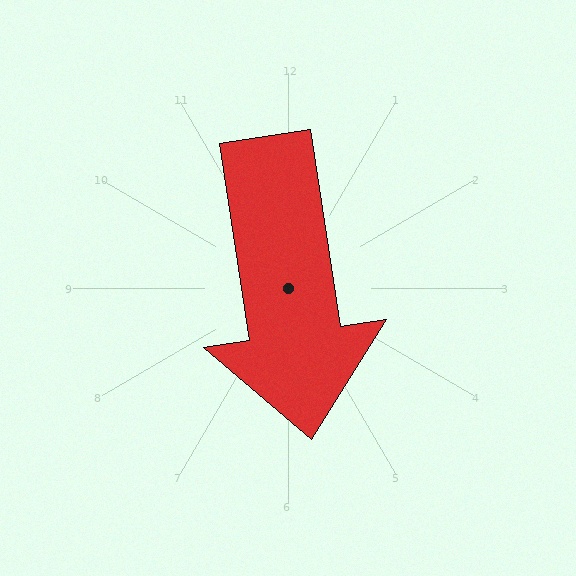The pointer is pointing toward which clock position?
Roughly 6 o'clock.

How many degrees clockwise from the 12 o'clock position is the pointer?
Approximately 171 degrees.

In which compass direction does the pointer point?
South.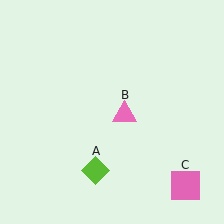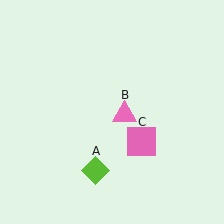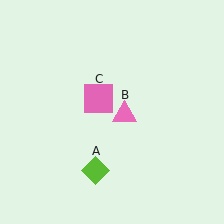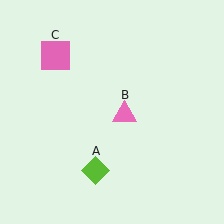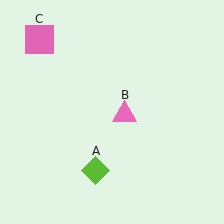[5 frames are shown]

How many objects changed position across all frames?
1 object changed position: pink square (object C).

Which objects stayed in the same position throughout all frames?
Lime diamond (object A) and pink triangle (object B) remained stationary.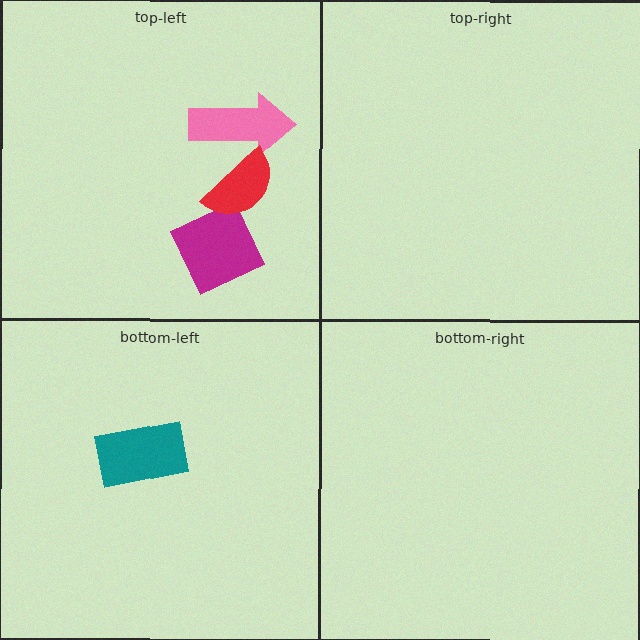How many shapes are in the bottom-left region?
1.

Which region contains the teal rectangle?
The bottom-left region.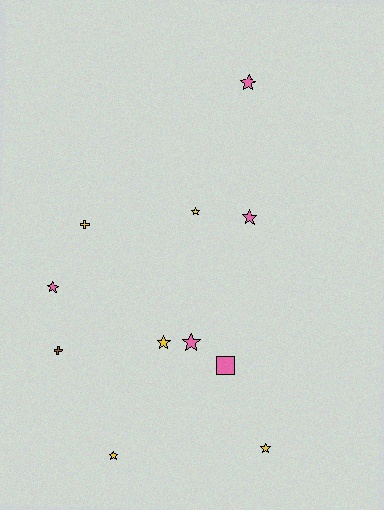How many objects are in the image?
There are 11 objects.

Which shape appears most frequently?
Star, with 8 objects.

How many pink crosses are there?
There are no pink crosses.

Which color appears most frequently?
Yellow, with 5 objects.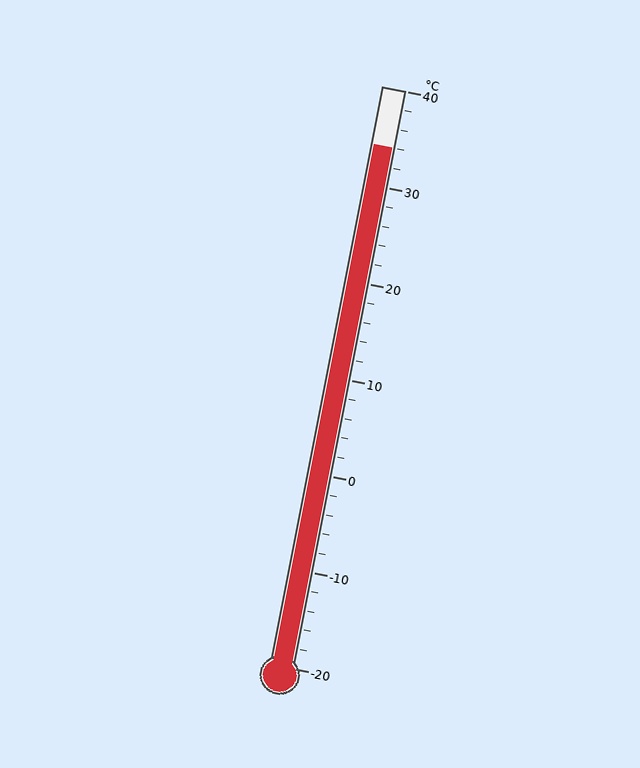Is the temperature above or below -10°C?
The temperature is above -10°C.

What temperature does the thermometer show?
The thermometer shows approximately 34°C.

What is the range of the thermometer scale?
The thermometer scale ranges from -20°C to 40°C.